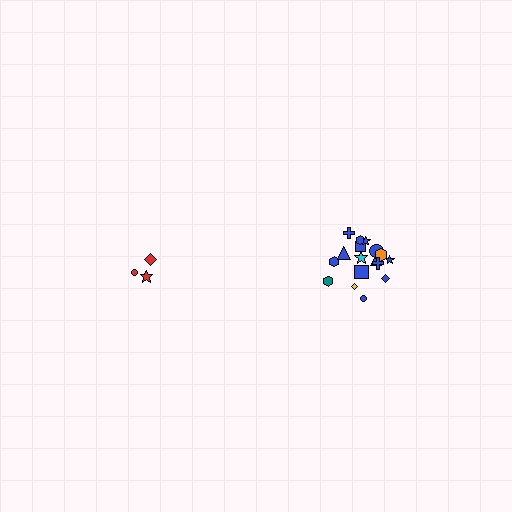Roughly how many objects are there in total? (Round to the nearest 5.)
Roughly 20 objects in total.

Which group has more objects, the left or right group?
The right group.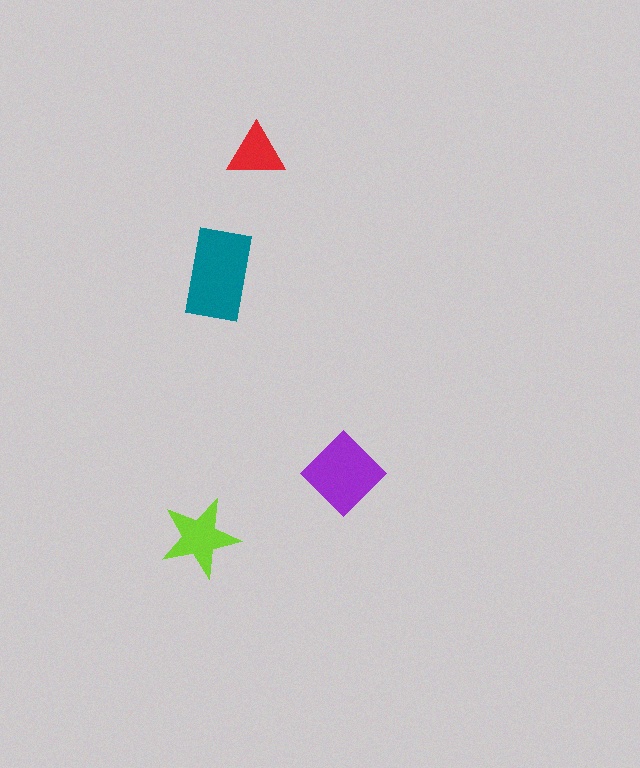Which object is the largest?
The teal rectangle.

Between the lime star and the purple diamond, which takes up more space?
The purple diamond.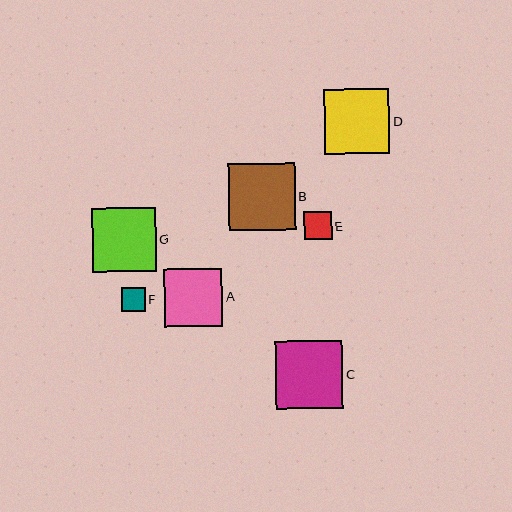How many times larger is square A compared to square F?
Square A is approximately 2.4 times the size of square F.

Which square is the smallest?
Square F is the smallest with a size of approximately 24 pixels.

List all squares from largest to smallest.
From largest to smallest: C, B, D, G, A, E, F.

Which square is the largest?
Square C is the largest with a size of approximately 67 pixels.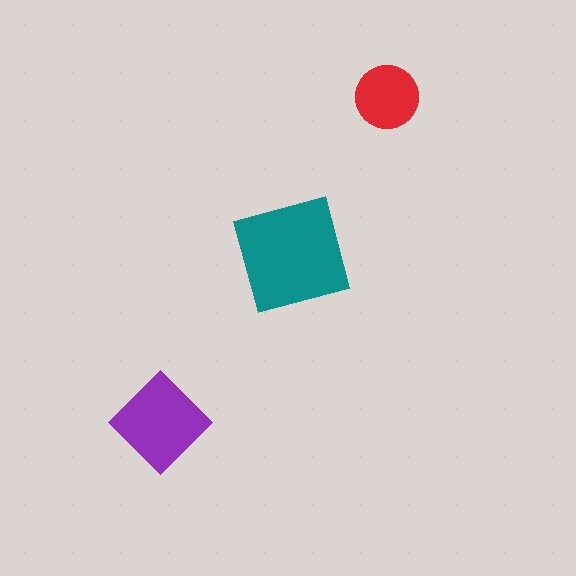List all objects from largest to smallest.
The teal square, the purple diamond, the red circle.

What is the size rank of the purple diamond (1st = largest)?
2nd.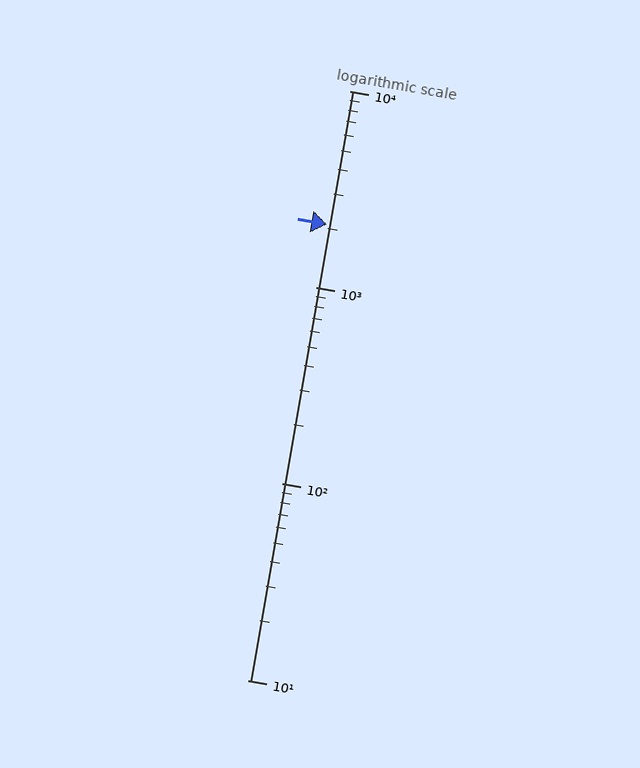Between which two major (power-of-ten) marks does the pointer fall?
The pointer is between 1000 and 10000.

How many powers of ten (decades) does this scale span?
The scale spans 3 decades, from 10 to 10000.